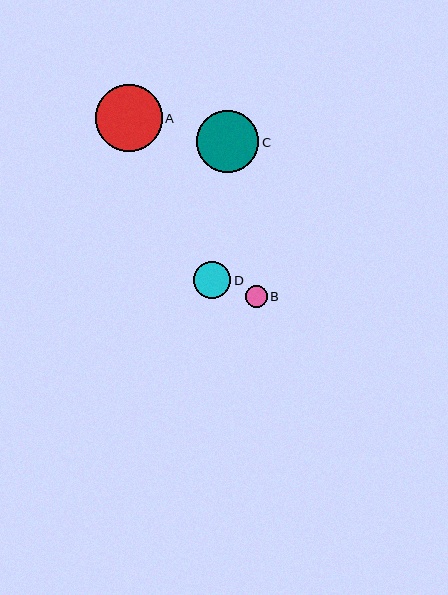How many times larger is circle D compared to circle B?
Circle D is approximately 1.7 times the size of circle B.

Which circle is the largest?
Circle A is the largest with a size of approximately 67 pixels.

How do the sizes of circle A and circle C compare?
Circle A and circle C are approximately the same size.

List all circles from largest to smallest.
From largest to smallest: A, C, D, B.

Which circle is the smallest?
Circle B is the smallest with a size of approximately 22 pixels.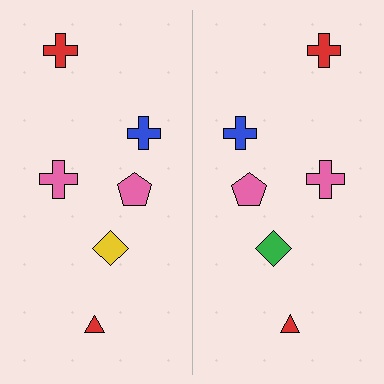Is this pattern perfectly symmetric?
No, the pattern is not perfectly symmetric. The green diamond on the right side breaks the symmetry — its mirror counterpart is yellow.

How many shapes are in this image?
There are 12 shapes in this image.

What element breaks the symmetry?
The green diamond on the right side breaks the symmetry — its mirror counterpart is yellow.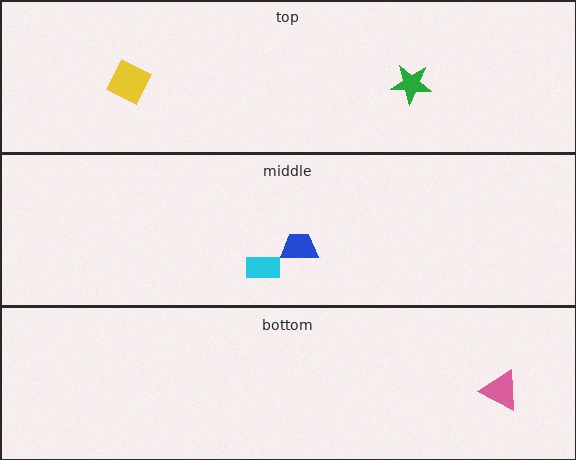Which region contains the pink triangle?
The bottom region.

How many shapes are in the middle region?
2.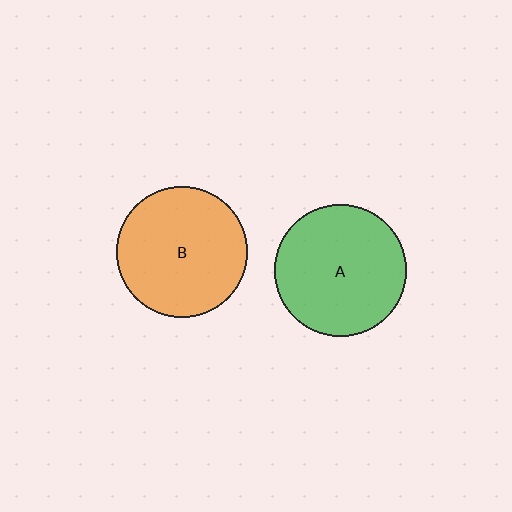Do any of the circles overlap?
No, none of the circles overlap.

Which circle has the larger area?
Circle A (green).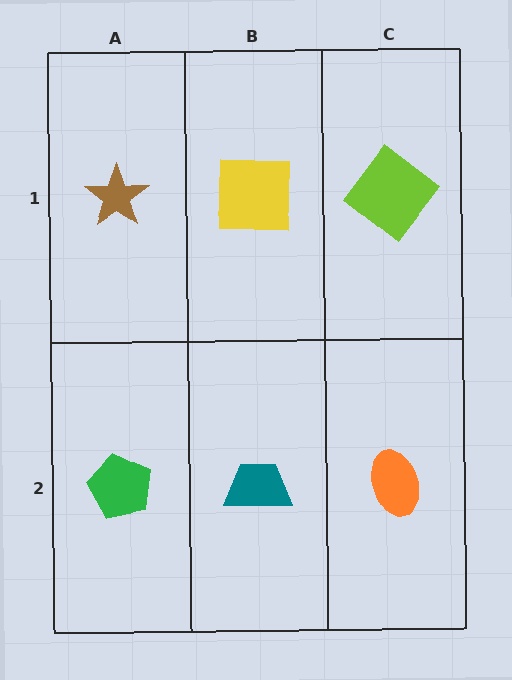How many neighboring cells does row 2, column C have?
2.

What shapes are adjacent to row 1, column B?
A teal trapezoid (row 2, column B), a brown star (row 1, column A), a lime diamond (row 1, column C).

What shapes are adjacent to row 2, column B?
A yellow square (row 1, column B), a green pentagon (row 2, column A), an orange ellipse (row 2, column C).